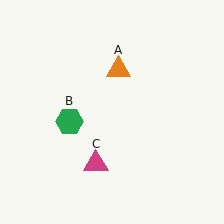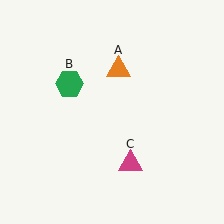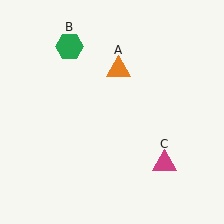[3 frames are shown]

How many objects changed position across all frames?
2 objects changed position: green hexagon (object B), magenta triangle (object C).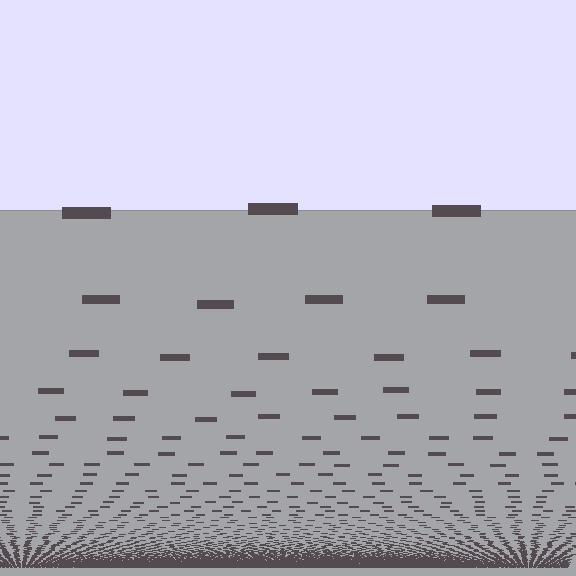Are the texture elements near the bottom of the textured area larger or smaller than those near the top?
Smaller. The gradient is inverted — elements near the bottom are smaller and denser.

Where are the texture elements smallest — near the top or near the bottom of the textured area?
Near the bottom.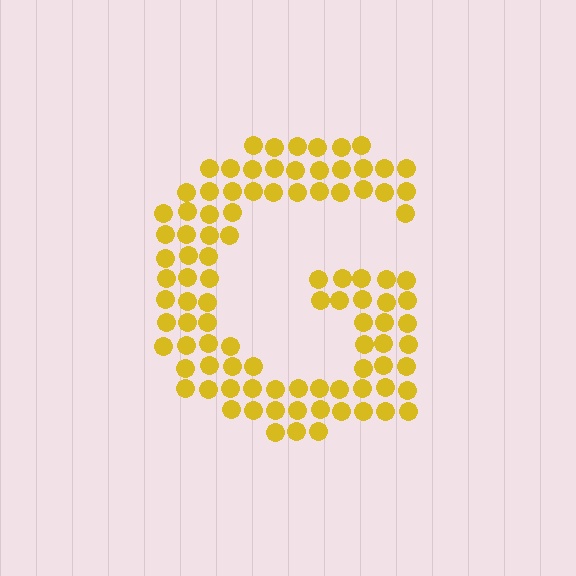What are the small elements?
The small elements are circles.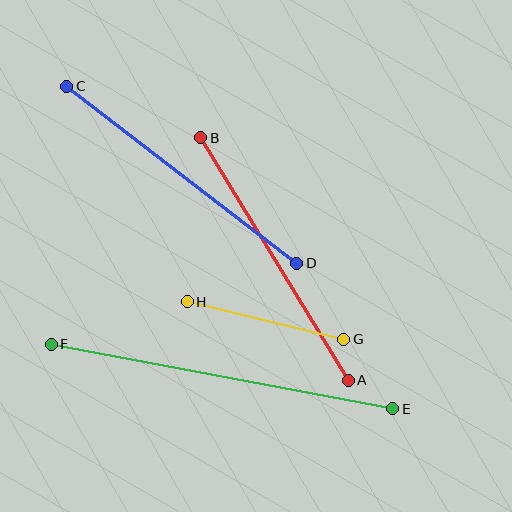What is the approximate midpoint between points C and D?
The midpoint is at approximately (182, 175) pixels.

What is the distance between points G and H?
The distance is approximately 161 pixels.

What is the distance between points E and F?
The distance is approximately 348 pixels.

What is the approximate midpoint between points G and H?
The midpoint is at approximately (265, 320) pixels.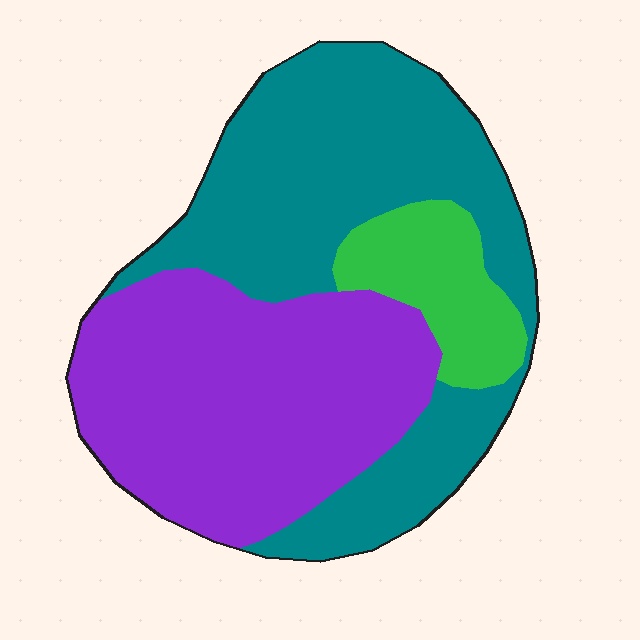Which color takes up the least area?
Green, at roughly 10%.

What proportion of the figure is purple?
Purple takes up between a third and a half of the figure.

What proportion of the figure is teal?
Teal covers roughly 45% of the figure.